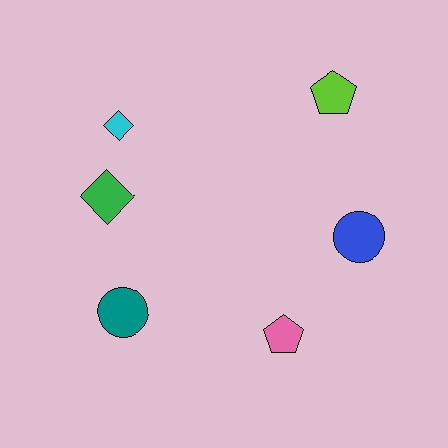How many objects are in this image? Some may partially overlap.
There are 6 objects.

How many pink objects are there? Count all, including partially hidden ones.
There is 1 pink object.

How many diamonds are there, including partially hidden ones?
There are 2 diamonds.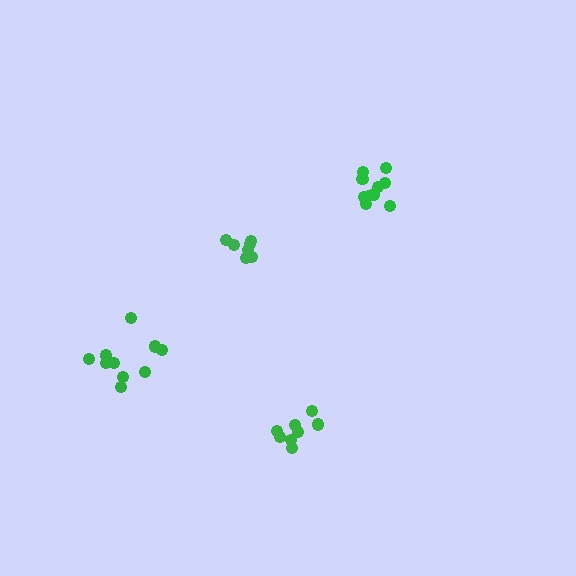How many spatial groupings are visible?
There are 4 spatial groupings.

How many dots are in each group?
Group 1: 8 dots, Group 2: 7 dots, Group 3: 10 dots, Group 4: 10 dots (35 total).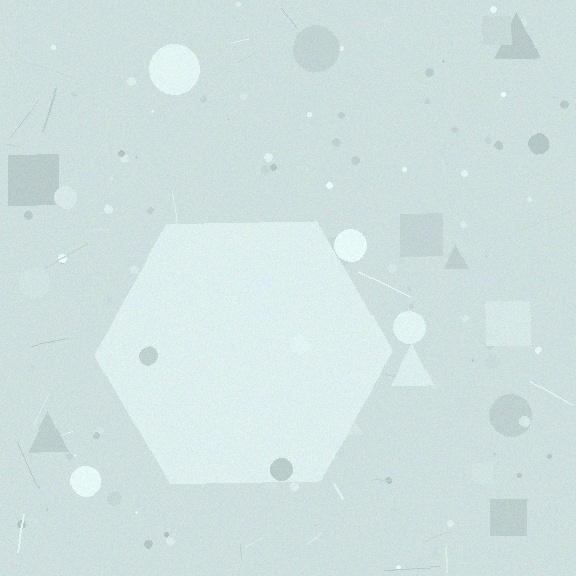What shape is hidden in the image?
A hexagon is hidden in the image.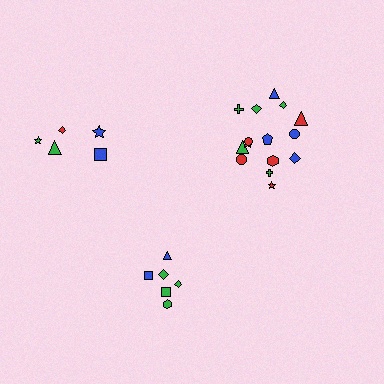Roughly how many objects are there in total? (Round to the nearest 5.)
Roughly 25 objects in total.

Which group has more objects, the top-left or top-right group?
The top-right group.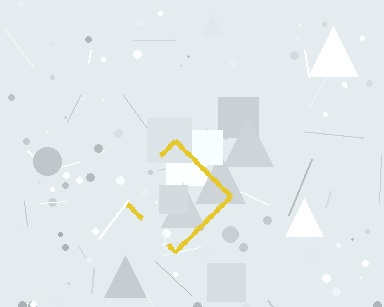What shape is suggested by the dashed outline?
The dashed outline suggests a diamond.